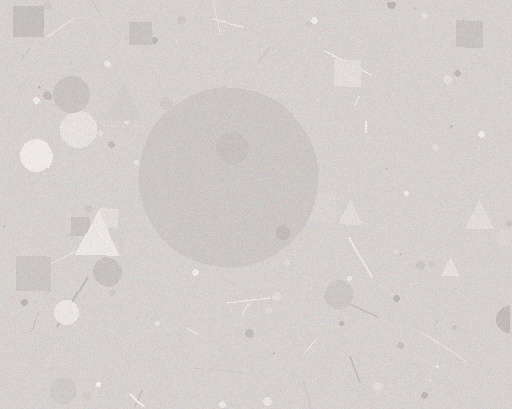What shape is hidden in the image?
A circle is hidden in the image.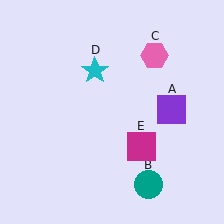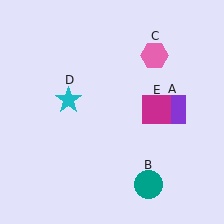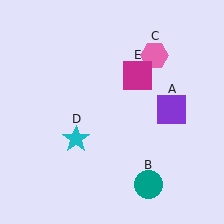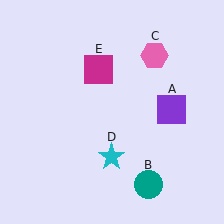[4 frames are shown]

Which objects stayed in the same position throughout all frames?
Purple square (object A) and teal circle (object B) and pink hexagon (object C) remained stationary.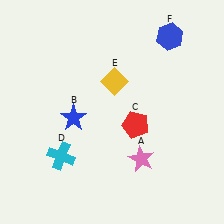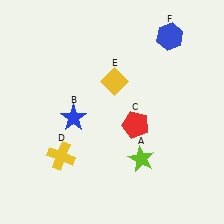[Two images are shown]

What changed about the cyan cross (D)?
In Image 1, D is cyan. In Image 2, it changed to yellow.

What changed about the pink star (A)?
In Image 1, A is pink. In Image 2, it changed to lime.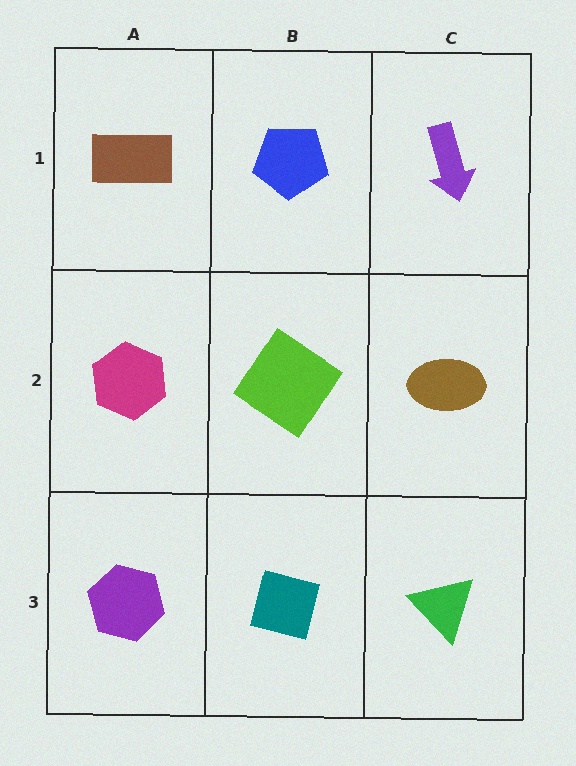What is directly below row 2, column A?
A purple hexagon.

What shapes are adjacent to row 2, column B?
A blue pentagon (row 1, column B), a teal square (row 3, column B), a magenta hexagon (row 2, column A), a brown ellipse (row 2, column C).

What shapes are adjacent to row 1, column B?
A lime diamond (row 2, column B), a brown rectangle (row 1, column A), a purple arrow (row 1, column C).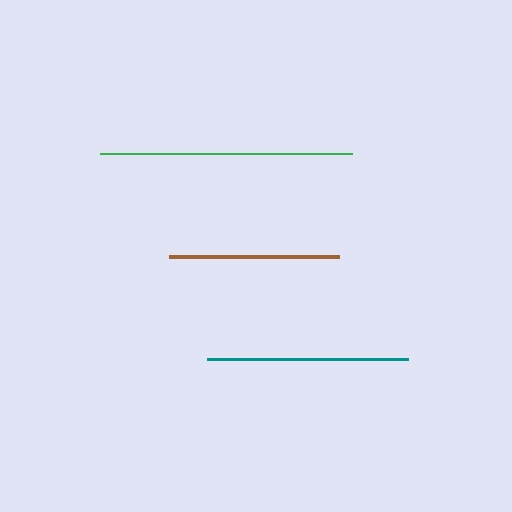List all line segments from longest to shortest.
From longest to shortest: green, teal, brown.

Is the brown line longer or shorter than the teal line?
The teal line is longer than the brown line.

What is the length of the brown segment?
The brown segment is approximately 170 pixels long.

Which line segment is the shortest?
The brown line is the shortest at approximately 170 pixels.